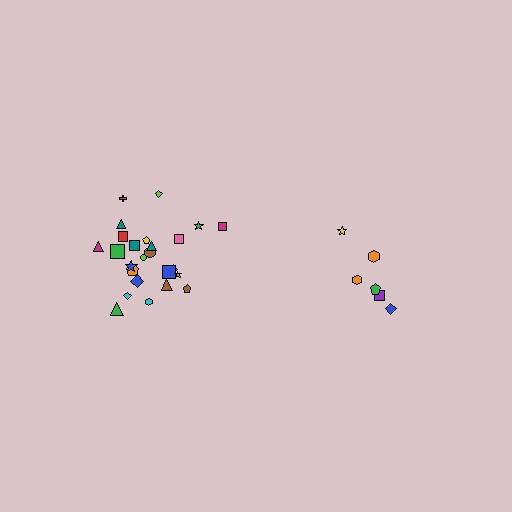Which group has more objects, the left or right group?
The left group.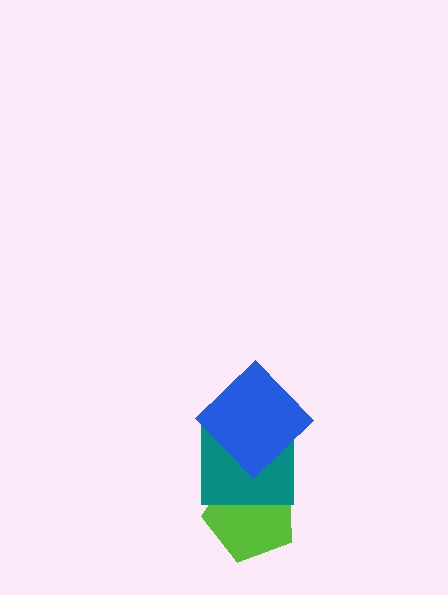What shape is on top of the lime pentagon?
The teal square is on top of the lime pentagon.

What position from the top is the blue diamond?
The blue diamond is 1st from the top.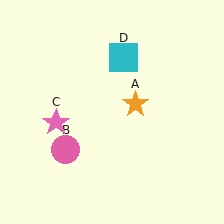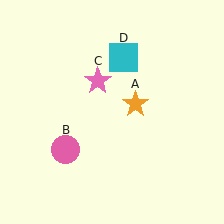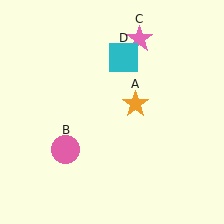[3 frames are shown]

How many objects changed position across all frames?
1 object changed position: pink star (object C).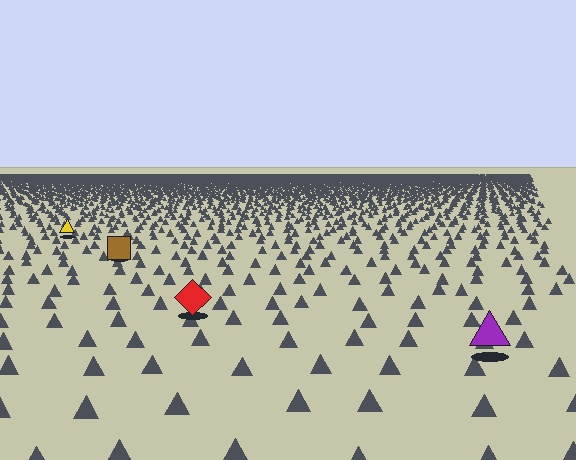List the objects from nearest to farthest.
From nearest to farthest: the purple triangle, the red diamond, the brown square, the yellow triangle.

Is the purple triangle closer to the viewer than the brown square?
Yes. The purple triangle is closer — you can tell from the texture gradient: the ground texture is coarser near it.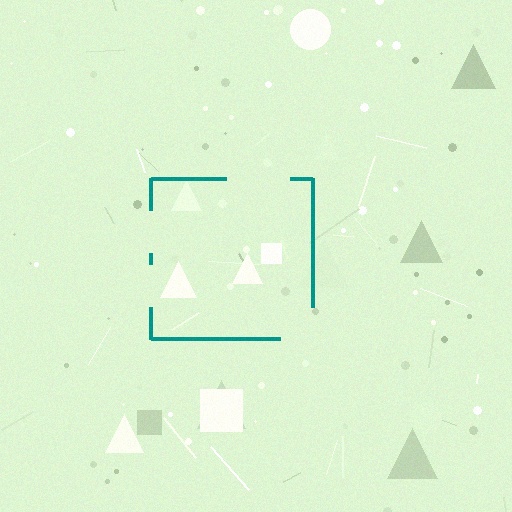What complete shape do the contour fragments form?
The contour fragments form a square.